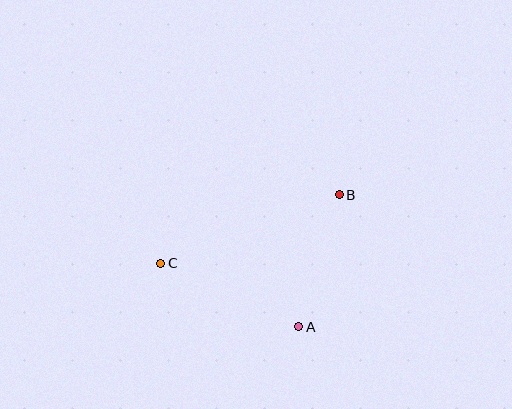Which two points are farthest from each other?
Points B and C are farthest from each other.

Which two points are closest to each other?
Points A and B are closest to each other.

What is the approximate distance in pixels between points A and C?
The distance between A and C is approximately 152 pixels.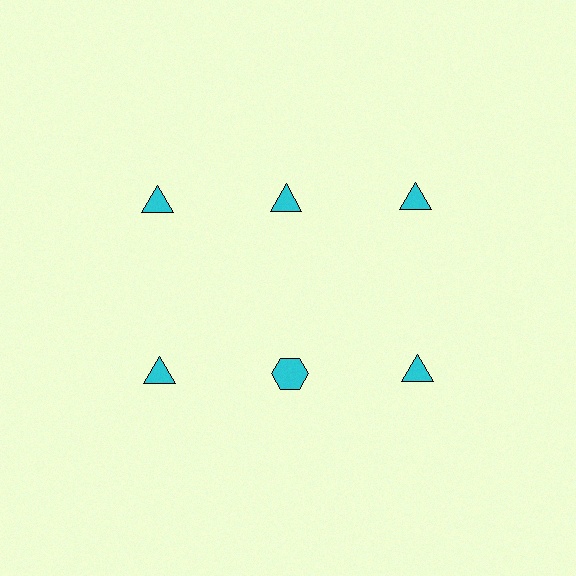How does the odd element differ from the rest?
It has a different shape: hexagon instead of triangle.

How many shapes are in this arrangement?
There are 6 shapes arranged in a grid pattern.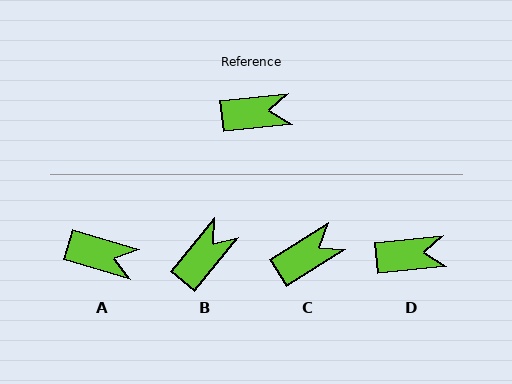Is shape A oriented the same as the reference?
No, it is off by about 23 degrees.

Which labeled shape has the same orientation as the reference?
D.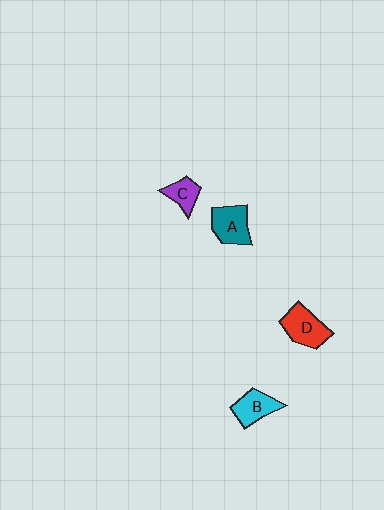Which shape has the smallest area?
Shape C (purple).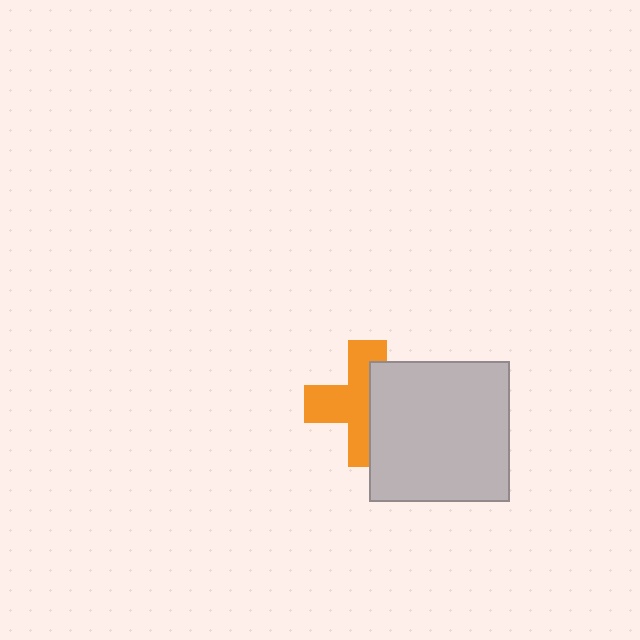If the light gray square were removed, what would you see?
You would see the complete orange cross.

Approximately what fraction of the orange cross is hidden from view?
Roughly 42% of the orange cross is hidden behind the light gray square.